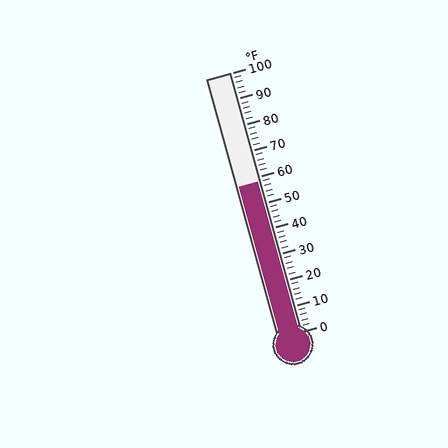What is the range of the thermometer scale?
The thermometer scale ranges from 0°F to 100°F.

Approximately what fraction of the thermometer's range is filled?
The thermometer is filled to approximately 60% of its range.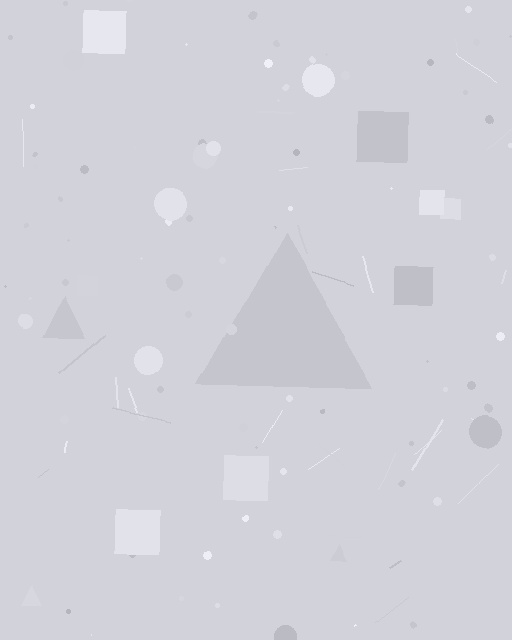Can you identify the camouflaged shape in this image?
The camouflaged shape is a triangle.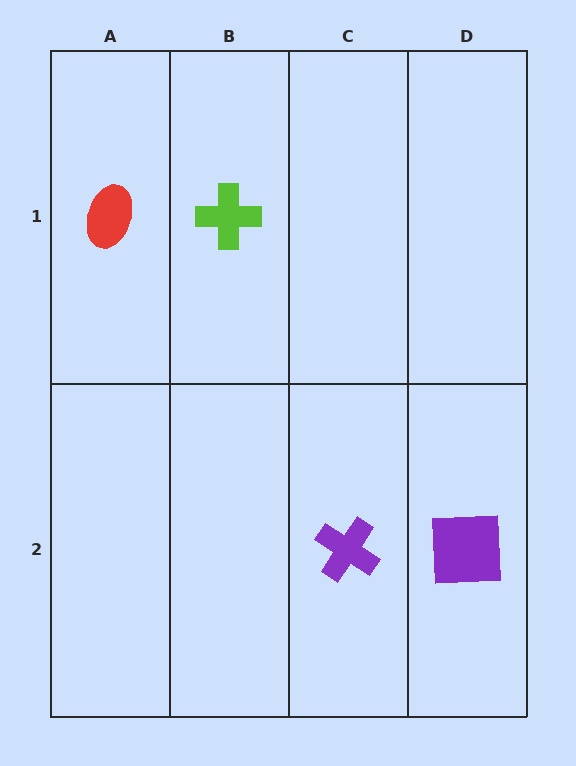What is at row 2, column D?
A purple square.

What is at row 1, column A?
A red ellipse.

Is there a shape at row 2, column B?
No, that cell is empty.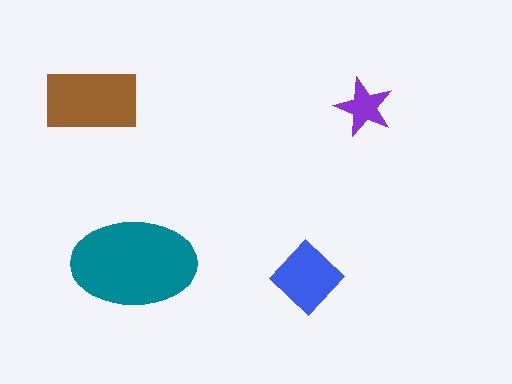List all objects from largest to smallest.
The teal ellipse, the brown rectangle, the blue diamond, the purple star.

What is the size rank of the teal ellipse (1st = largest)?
1st.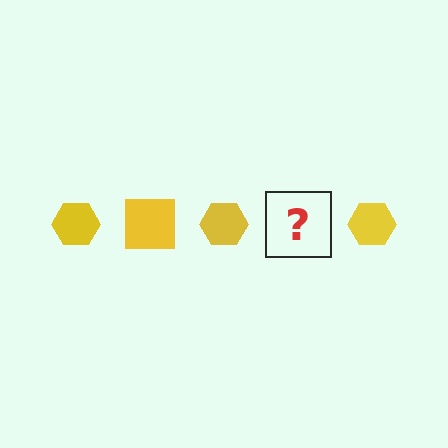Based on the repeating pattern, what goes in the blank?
The blank should be a yellow square.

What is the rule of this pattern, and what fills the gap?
The rule is that the pattern cycles through hexagon, square shapes in yellow. The gap should be filled with a yellow square.